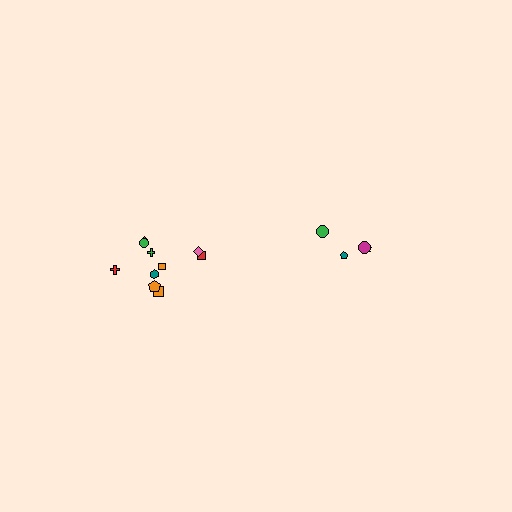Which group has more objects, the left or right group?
The left group.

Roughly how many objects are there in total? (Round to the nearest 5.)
Roughly 15 objects in total.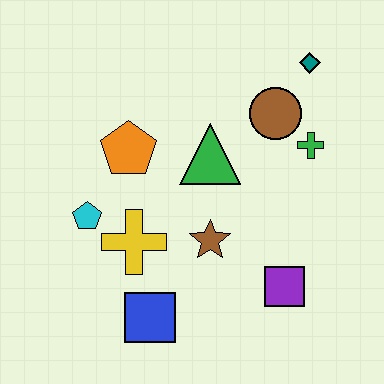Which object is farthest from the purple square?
The teal diamond is farthest from the purple square.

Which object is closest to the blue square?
The yellow cross is closest to the blue square.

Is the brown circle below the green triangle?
No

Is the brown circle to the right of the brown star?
Yes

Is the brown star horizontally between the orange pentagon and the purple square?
Yes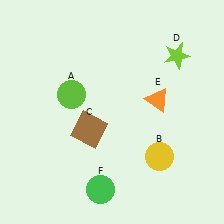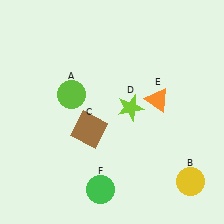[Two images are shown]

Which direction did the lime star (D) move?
The lime star (D) moved down.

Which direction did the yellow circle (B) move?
The yellow circle (B) moved right.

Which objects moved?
The objects that moved are: the yellow circle (B), the lime star (D).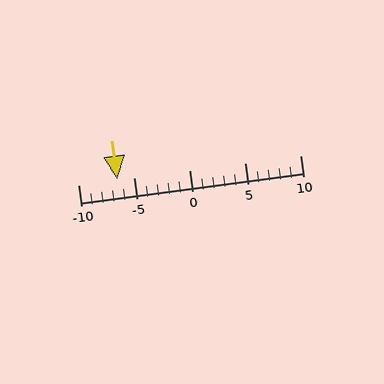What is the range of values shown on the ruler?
The ruler shows values from -10 to 10.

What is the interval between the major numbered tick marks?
The major tick marks are spaced 5 units apart.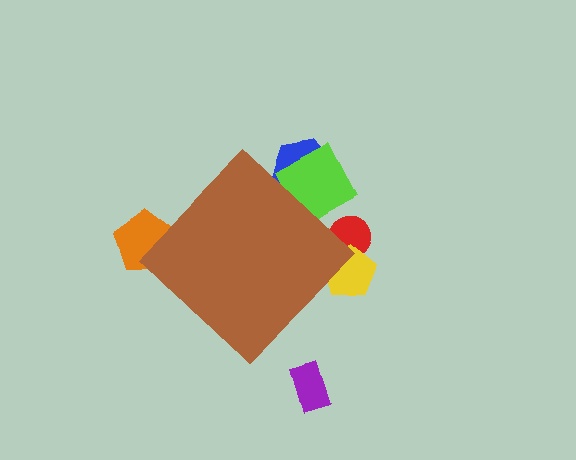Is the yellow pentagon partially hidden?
Yes, the yellow pentagon is partially hidden behind the brown diamond.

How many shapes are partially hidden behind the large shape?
5 shapes are partially hidden.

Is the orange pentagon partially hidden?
Yes, the orange pentagon is partially hidden behind the brown diamond.